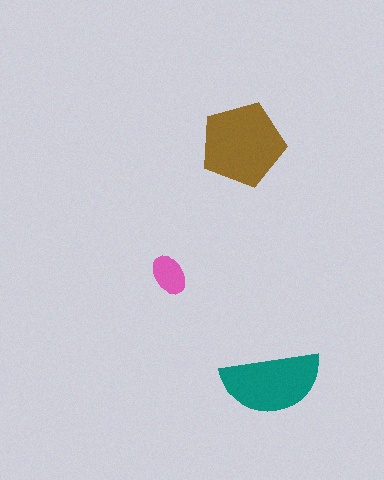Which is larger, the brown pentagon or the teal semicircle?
The brown pentagon.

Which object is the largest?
The brown pentagon.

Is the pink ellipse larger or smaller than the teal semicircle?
Smaller.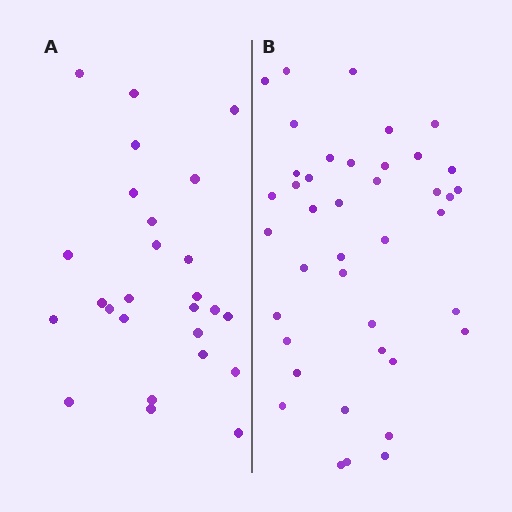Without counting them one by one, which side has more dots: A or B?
Region B (the right region) has more dots.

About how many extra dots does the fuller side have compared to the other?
Region B has approximately 15 more dots than region A.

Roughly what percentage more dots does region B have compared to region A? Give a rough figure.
About 60% more.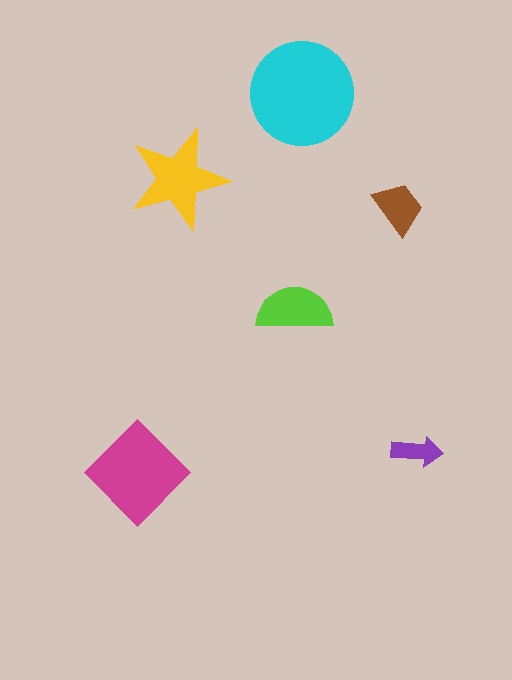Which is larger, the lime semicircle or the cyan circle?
The cyan circle.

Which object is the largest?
The cyan circle.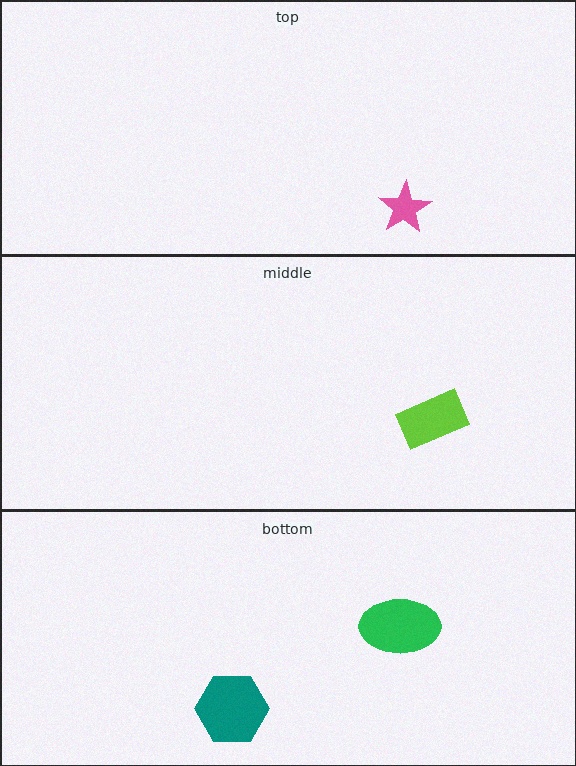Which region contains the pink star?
The top region.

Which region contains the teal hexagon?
The bottom region.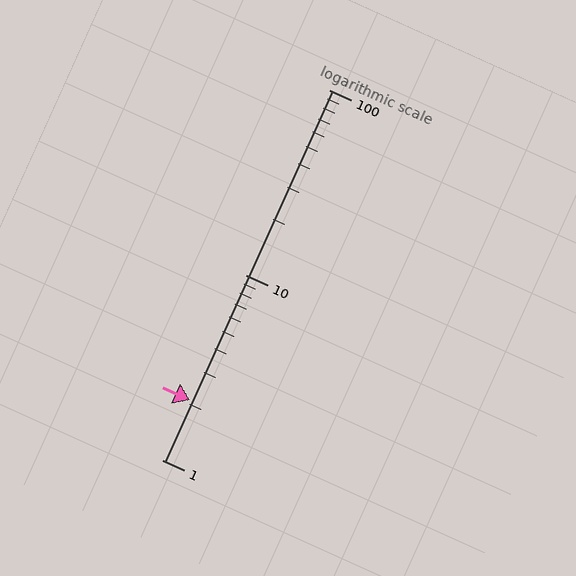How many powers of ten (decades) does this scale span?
The scale spans 2 decades, from 1 to 100.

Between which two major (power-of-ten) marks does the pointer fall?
The pointer is between 1 and 10.